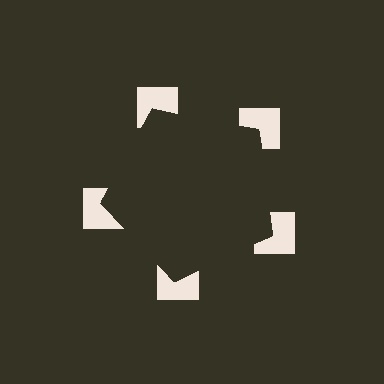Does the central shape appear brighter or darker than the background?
It typically appears slightly darker than the background, even though no actual brightness change is drawn.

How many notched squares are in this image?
There are 5 — one at each vertex of the illusory pentagon.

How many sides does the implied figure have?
5 sides.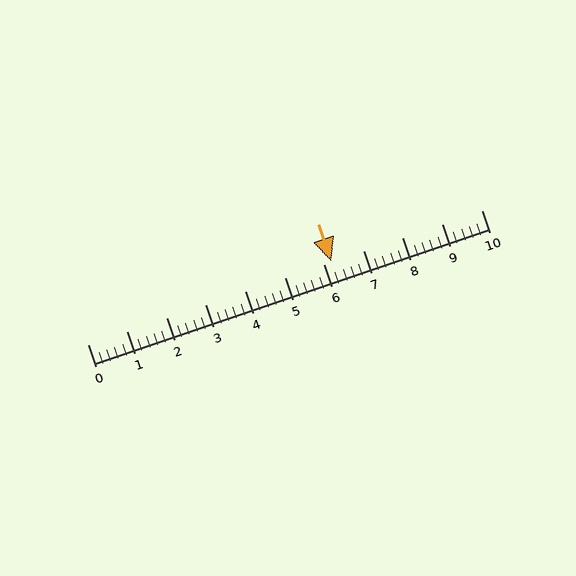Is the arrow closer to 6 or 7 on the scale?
The arrow is closer to 6.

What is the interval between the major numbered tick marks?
The major tick marks are spaced 1 units apart.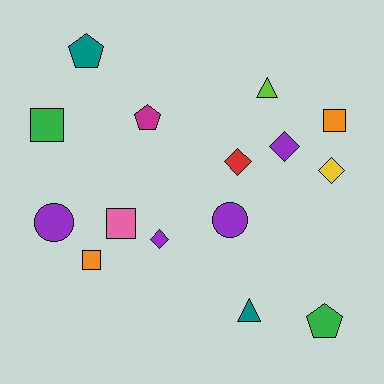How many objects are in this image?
There are 15 objects.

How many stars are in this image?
There are no stars.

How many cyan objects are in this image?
There are no cyan objects.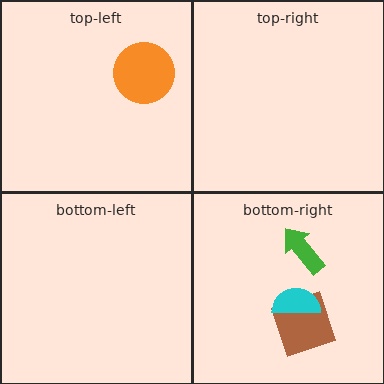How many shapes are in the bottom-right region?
3.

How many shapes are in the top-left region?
1.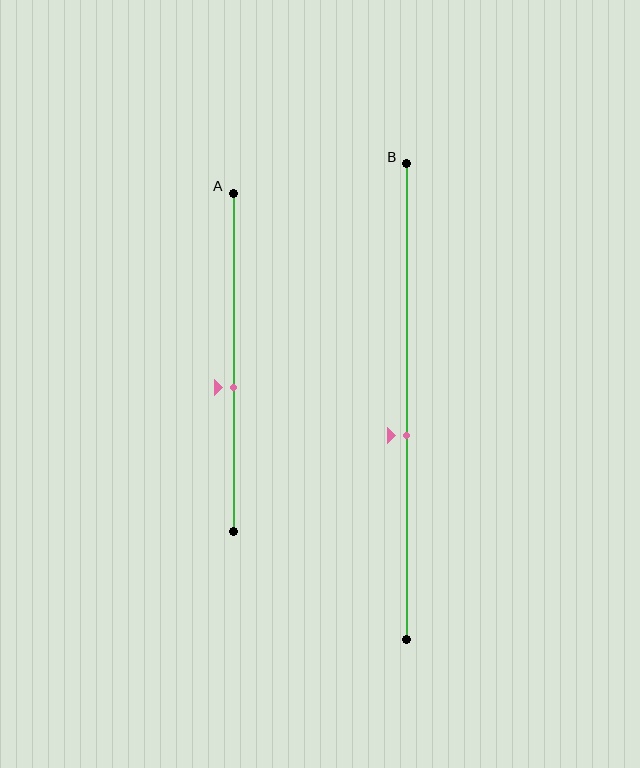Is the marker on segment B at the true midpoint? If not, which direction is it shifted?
No, the marker on segment B is shifted downward by about 7% of the segment length.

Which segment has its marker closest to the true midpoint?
Segment B has its marker closest to the true midpoint.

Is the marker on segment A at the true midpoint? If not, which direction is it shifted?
No, the marker on segment A is shifted downward by about 7% of the segment length.